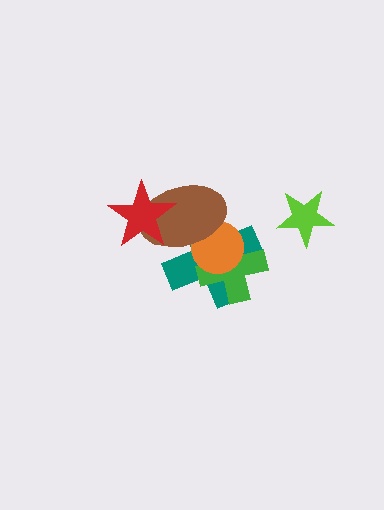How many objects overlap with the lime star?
0 objects overlap with the lime star.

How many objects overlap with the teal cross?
3 objects overlap with the teal cross.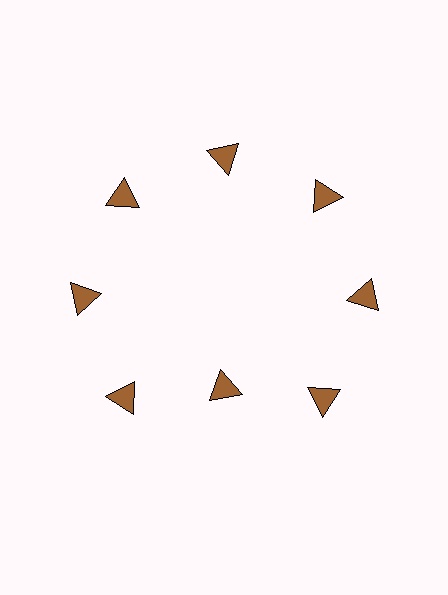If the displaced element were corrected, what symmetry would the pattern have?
It would have 8-fold rotational symmetry — the pattern would map onto itself every 45 degrees.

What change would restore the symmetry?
The symmetry would be restored by moving it outward, back onto the ring so that all 8 triangles sit at equal angles and equal distance from the center.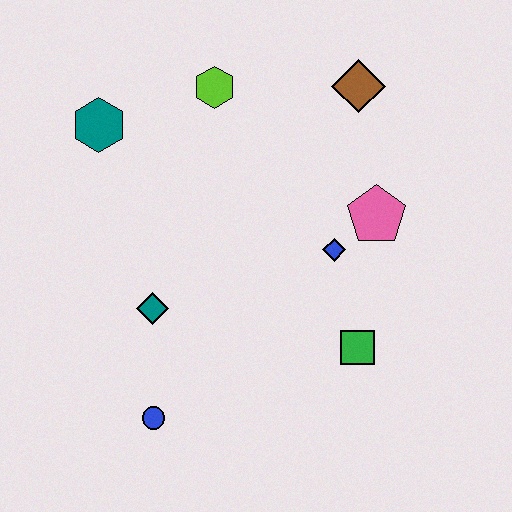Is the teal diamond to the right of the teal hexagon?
Yes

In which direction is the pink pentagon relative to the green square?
The pink pentagon is above the green square.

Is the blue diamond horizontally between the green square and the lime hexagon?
Yes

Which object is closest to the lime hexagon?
The teal hexagon is closest to the lime hexagon.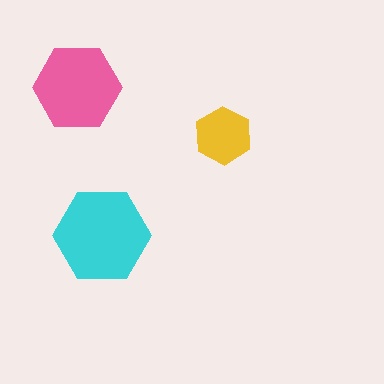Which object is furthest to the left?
The pink hexagon is leftmost.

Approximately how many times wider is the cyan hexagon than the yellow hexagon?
About 1.5 times wider.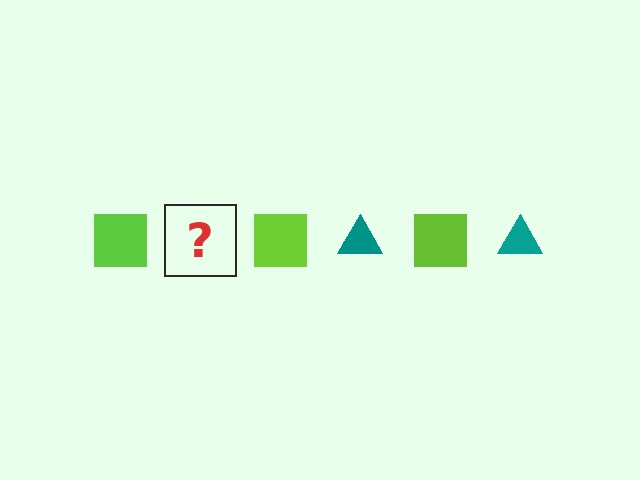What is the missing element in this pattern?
The missing element is a teal triangle.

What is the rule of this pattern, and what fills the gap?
The rule is that the pattern alternates between lime square and teal triangle. The gap should be filled with a teal triangle.